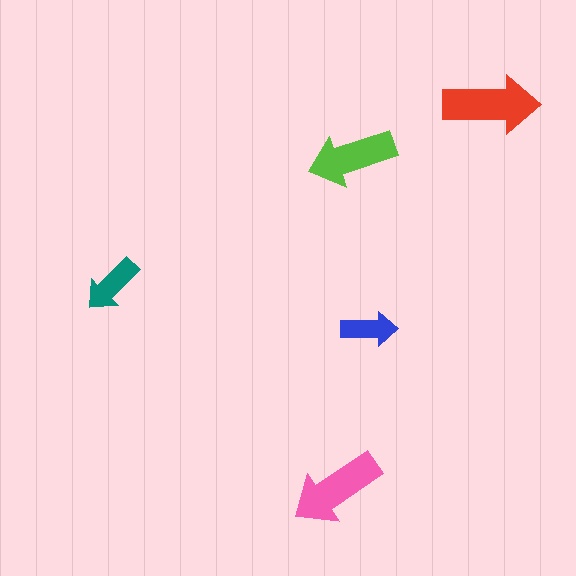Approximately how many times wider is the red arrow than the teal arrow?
About 1.5 times wider.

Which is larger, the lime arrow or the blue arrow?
The lime one.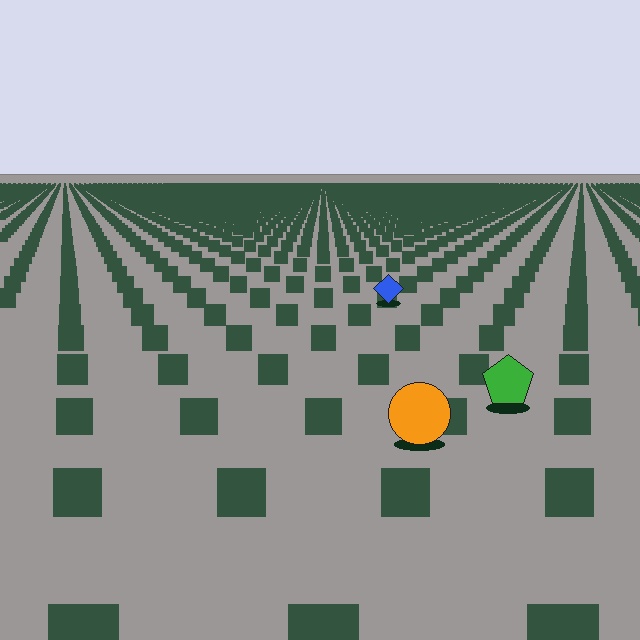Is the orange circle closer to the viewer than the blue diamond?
Yes. The orange circle is closer — you can tell from the texture gradient: the ground texture is coarser near it.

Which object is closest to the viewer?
The orange circle is closest. The texture marks near it are larger and more spread out.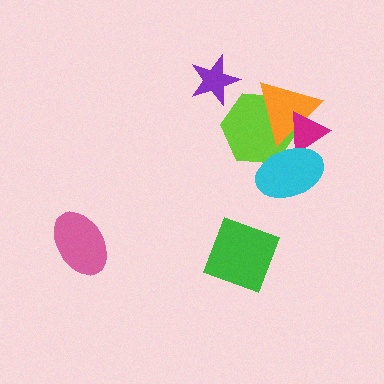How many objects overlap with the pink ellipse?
0 objects overlap with the pink ellipse.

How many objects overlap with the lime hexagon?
3 objects overlap with the lime hexagon.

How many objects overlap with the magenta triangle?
3 objects overlap with the magenta triangle.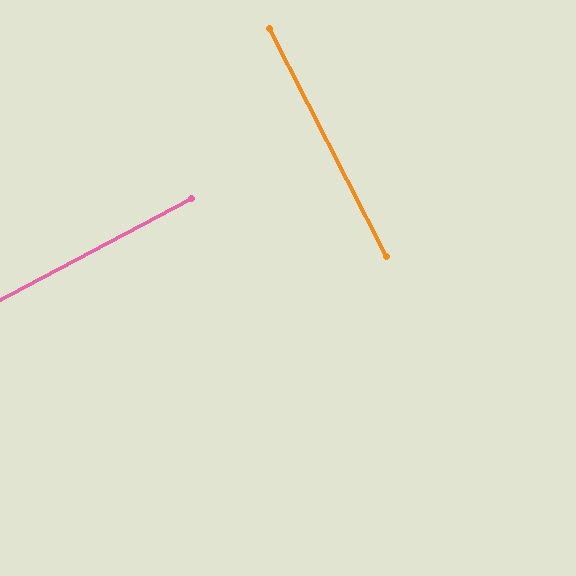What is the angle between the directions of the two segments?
Approximately 89 degrees.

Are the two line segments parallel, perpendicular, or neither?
Perpendicular — they meet at approximately 89°.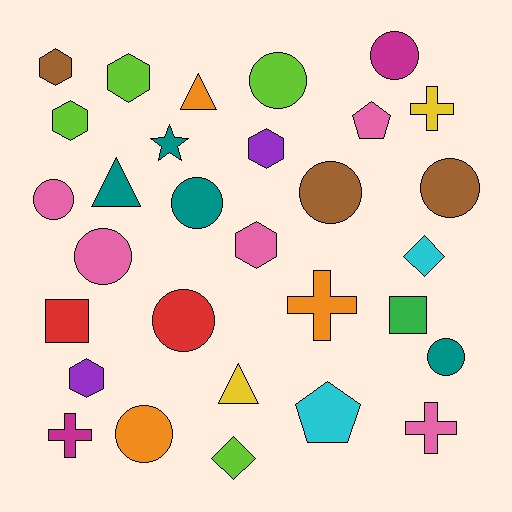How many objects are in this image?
There are 30 objects.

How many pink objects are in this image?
There are 5 pink objects.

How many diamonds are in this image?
There are 2 diamonds.